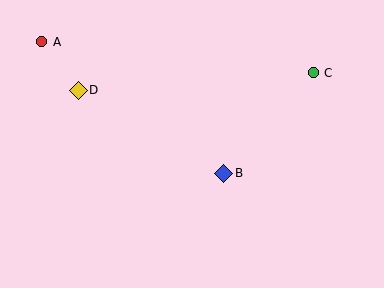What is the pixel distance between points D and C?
The distance between D and C is 236 pixels.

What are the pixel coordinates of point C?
Point C is at (313, 73).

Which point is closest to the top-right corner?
Point C is closest to the top-right corner.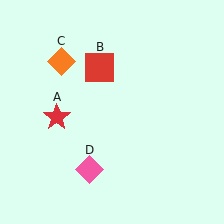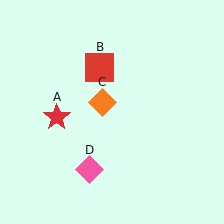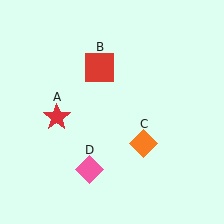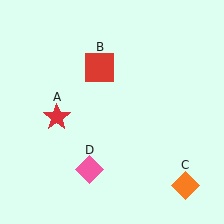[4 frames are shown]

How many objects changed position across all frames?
1 object changed position: orange diamond (object C).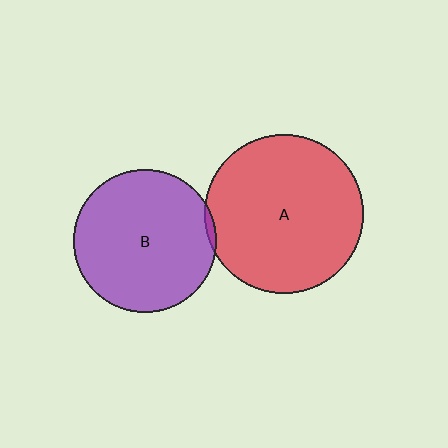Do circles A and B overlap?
Yes.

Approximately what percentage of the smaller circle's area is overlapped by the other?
Approximately 5%.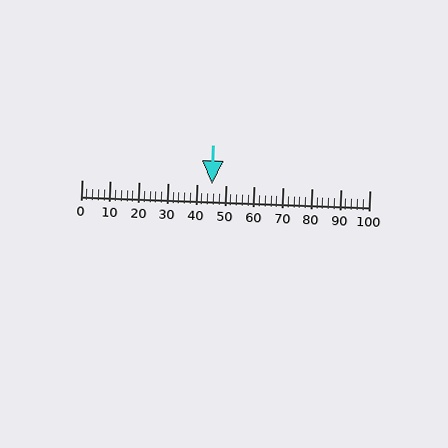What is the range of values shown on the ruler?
The ruler shows values from 0 to 100.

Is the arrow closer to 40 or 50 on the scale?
The arrow is closer to 50.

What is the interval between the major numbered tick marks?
The major tick marks are spaced 10 units apart.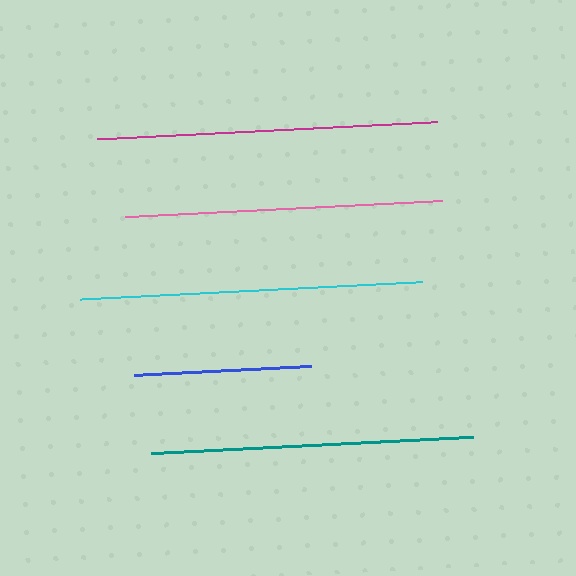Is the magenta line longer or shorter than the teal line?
The magenta line is longer than the teal line.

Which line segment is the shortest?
The blue line is the shortest at approximately 177 pixels.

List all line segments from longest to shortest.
From longest to shortest: cyan, magenta, teal, pink, blue.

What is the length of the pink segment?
The pink segment is approximately 317 pixels long.